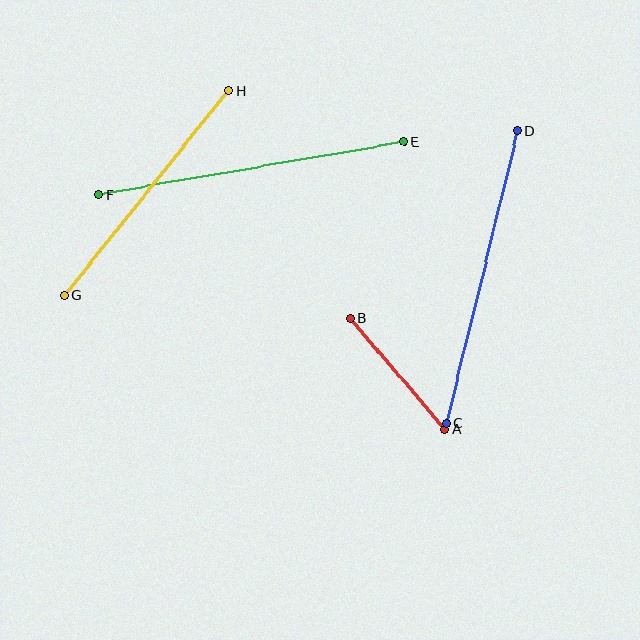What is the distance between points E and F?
The distance is approximately 309 pixels.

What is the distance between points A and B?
The distance is approximately 146 pixels.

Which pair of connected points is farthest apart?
Points E and F are farthest apart.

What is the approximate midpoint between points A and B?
The midpoint is at approximately (398, 374) pixels.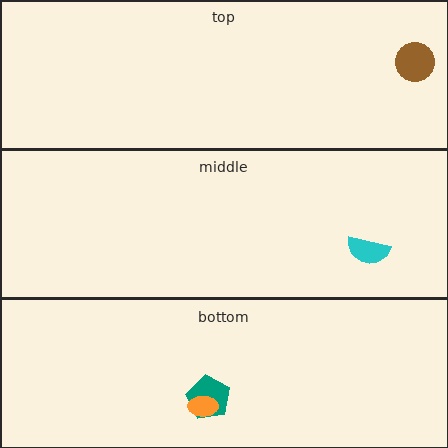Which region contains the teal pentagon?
The bottom region.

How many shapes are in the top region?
1.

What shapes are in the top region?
The brown circle.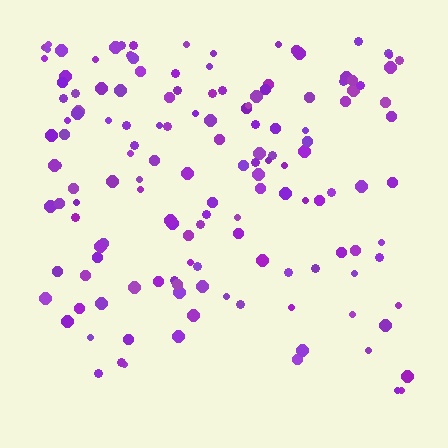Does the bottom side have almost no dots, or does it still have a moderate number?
Still a moderate number, just noticeably fewer than the top.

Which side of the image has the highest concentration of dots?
The top.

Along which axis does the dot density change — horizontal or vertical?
Vertical.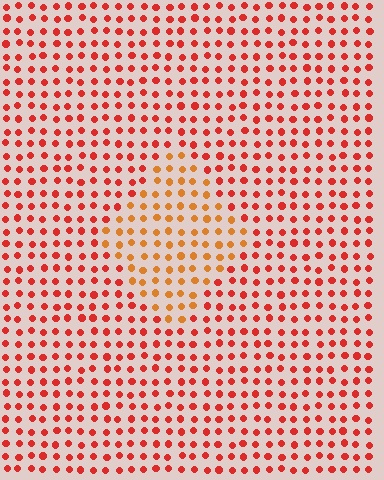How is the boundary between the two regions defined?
The boundary is defined purely by a slight shift in hue (about 29 degrees). Spacing, size, and orientation are identical on both sides.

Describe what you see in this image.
The image is filled with small red elements in a uniform arrangement. A diamond-shaped region is visible where the elements are tinted to a slightly different hue, forming a subtle color boundary.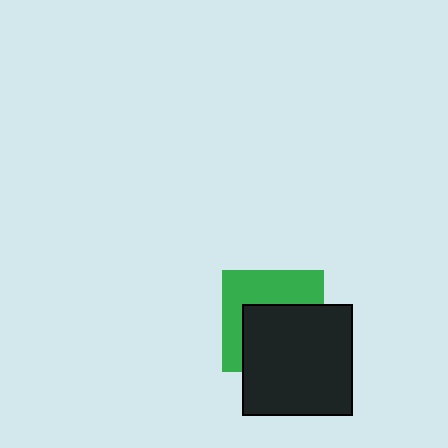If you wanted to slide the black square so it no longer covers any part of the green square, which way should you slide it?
Slide it toward the lower-right — that is the most direct way to separate the two shapes.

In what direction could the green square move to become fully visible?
The green square could move toward the upper-left. That would shift it out from behind the black square entirely.